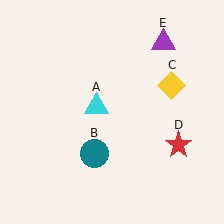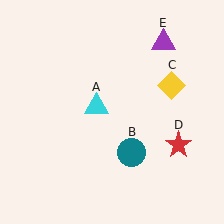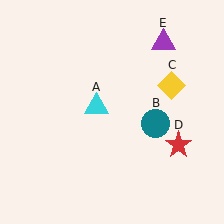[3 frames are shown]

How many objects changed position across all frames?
1 object changed position: teal circle (object B).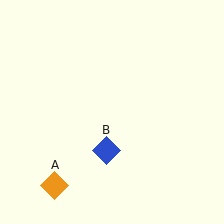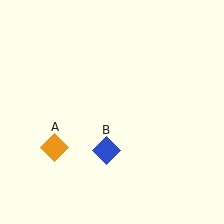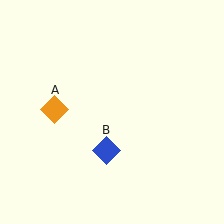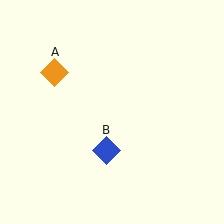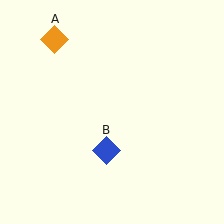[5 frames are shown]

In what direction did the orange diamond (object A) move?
The orange diamond (object A) moved up.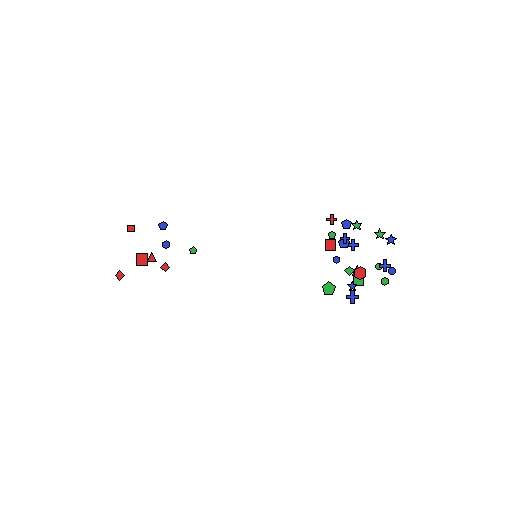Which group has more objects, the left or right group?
The right group.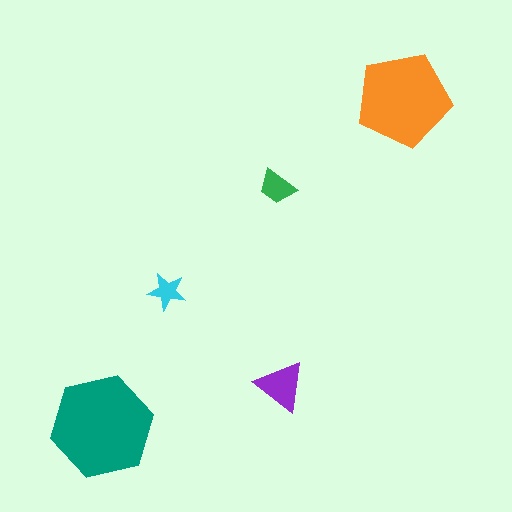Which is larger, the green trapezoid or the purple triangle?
The purple triangle.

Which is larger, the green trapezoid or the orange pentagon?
The orange pentagon.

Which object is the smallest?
The cyan star.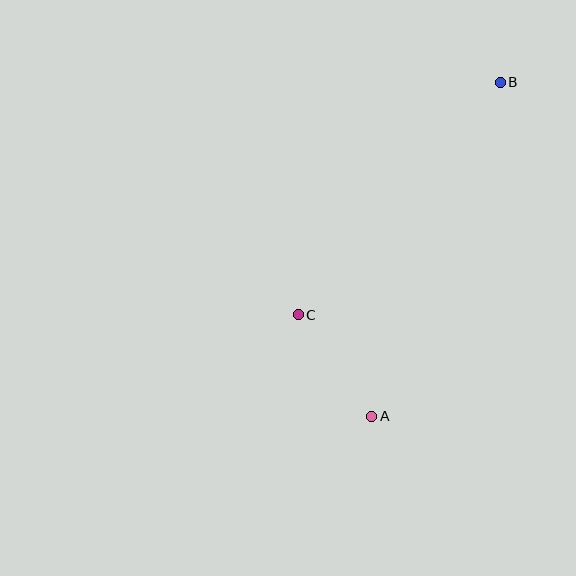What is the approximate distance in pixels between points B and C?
The distance between B and C is approximately 308 pixels.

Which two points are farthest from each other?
Points A and B are farthest from each other.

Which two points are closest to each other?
Points A and C are closest to each other.